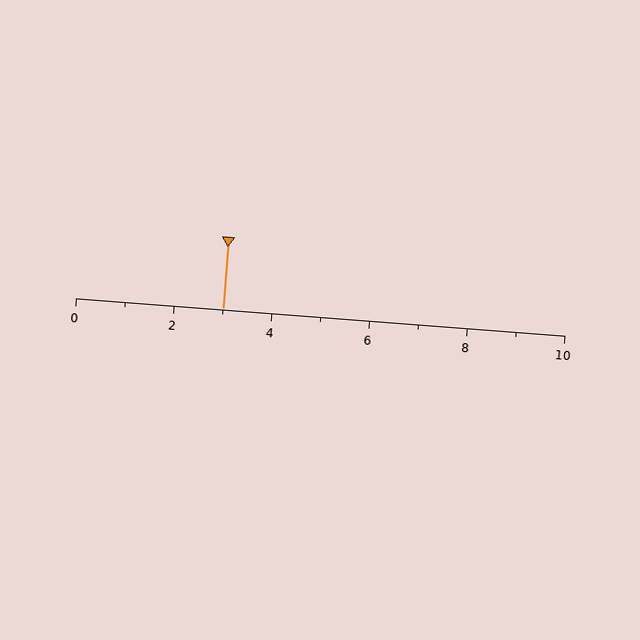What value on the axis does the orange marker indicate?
The marker indicates approximately 3.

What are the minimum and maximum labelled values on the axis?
The axis runs from 0 to 10.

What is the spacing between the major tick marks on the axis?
The major ticks are spaced 2 apart.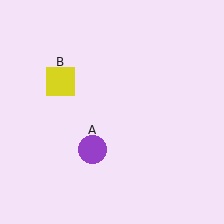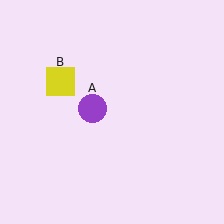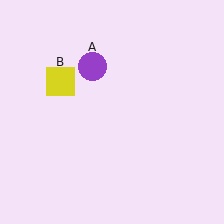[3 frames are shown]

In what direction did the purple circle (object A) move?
The purple circle (object A) moved up.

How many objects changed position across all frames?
1 object changed position: purple circle (object A).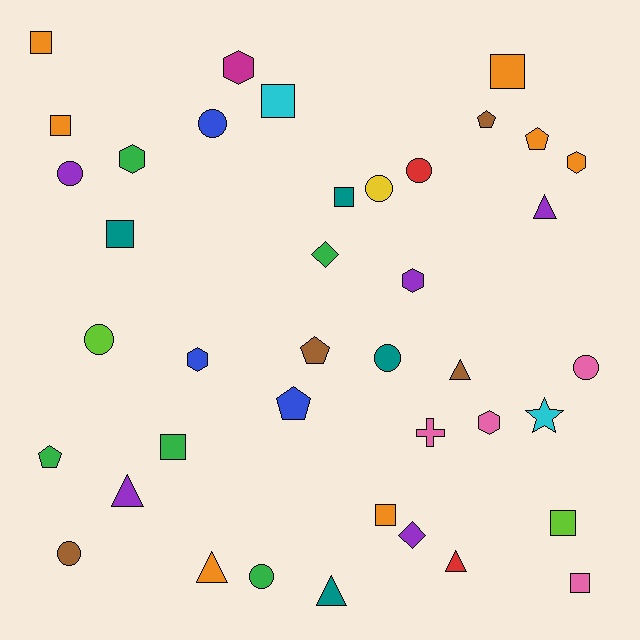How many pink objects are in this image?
There are 4 pink objects.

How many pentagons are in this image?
There are 5 pentagons.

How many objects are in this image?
There are 40 objects.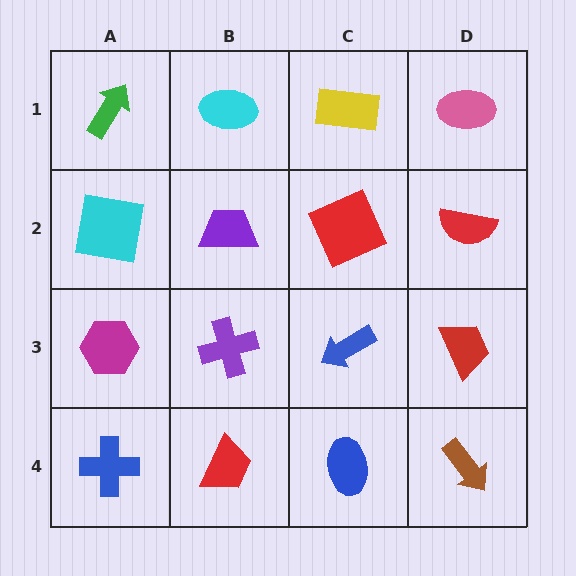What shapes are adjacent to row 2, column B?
A cyan ellipse (row 1, column B), a purple cross (row 3, column B), a cyan square (row 2, column A), a red square (row 2, column C).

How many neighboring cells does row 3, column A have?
3.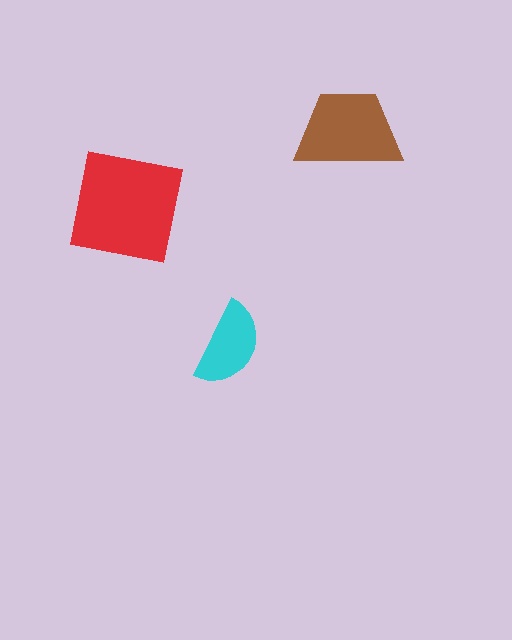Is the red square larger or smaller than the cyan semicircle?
Larger.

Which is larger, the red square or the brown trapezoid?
The red square.